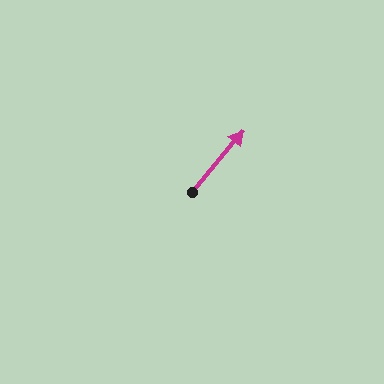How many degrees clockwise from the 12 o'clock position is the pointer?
Approximately 39 degrees.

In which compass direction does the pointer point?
Northeast.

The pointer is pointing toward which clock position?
Roughly 1 o'clock.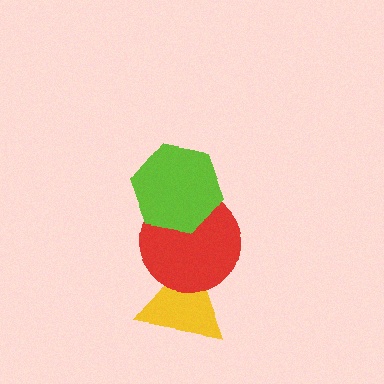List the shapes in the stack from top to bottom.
From top to bottom: the lime hexagon, the red circle, the yellow triangle.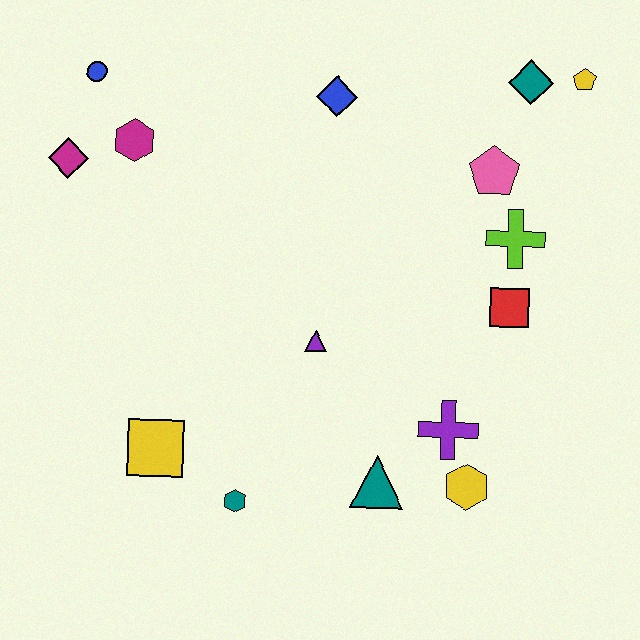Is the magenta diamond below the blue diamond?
Yes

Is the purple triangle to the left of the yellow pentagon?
Yes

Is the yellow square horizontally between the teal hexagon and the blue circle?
Yes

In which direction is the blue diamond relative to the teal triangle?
The blue diamond is above the teal triangle.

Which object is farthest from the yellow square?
The yellow pentagon is farthest from the yellow square.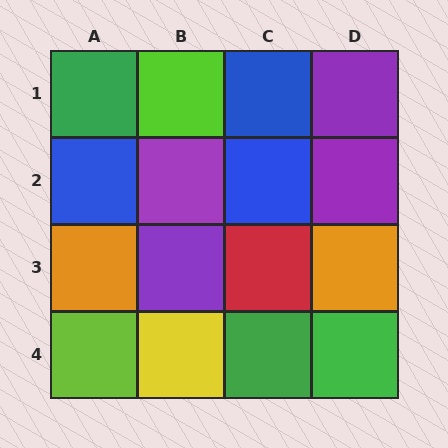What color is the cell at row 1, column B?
Lime.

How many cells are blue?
3 cells are blue.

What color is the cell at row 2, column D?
Purple.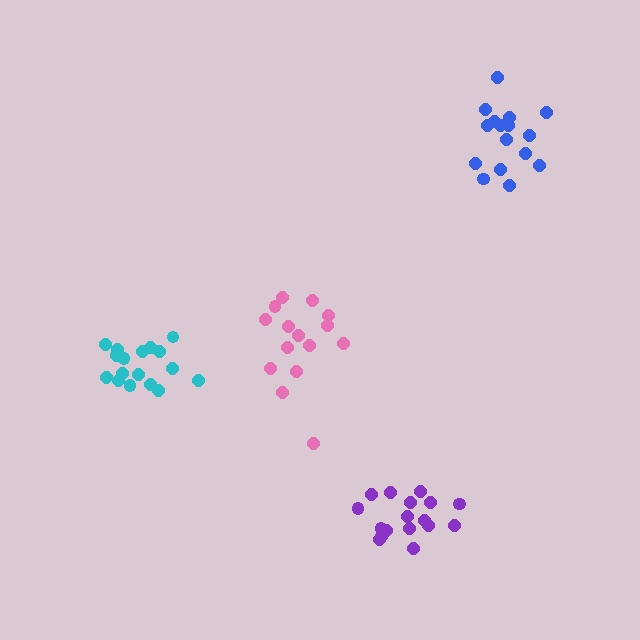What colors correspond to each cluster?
The clusters are colored: cyan, blue, pink, purple.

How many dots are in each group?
Group 1: 17 dots, Group 2: 17 dots, Group 3: 15 dots, Group 4: 17 dots (66 total).